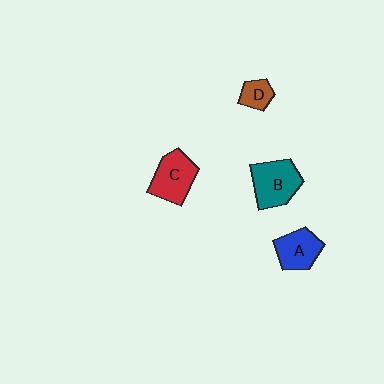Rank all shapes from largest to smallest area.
From largest to smallest: B (teal), C (red), A (blue), D (brown).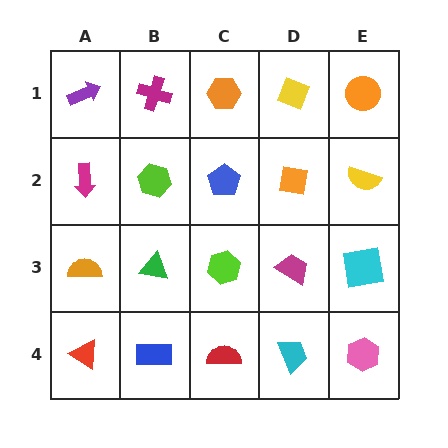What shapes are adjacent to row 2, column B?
A magenta cross (row 1, column B), a green triangle (row 3, column B), a magenta arrow (row 2, column A), a blue pentagon (row 2, column C).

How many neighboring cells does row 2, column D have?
4.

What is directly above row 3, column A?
A magenta arrow.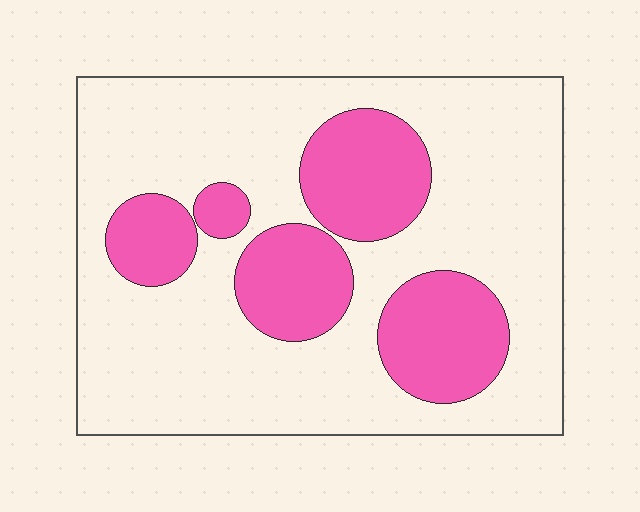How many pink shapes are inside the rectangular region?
5.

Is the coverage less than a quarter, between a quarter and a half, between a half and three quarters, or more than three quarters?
Between a quarter and a half.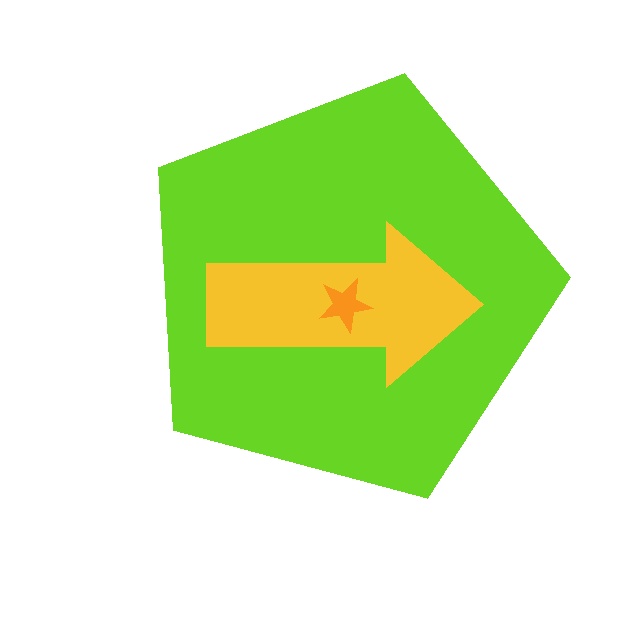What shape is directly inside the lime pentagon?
The yellow arrow.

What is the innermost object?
The orange star.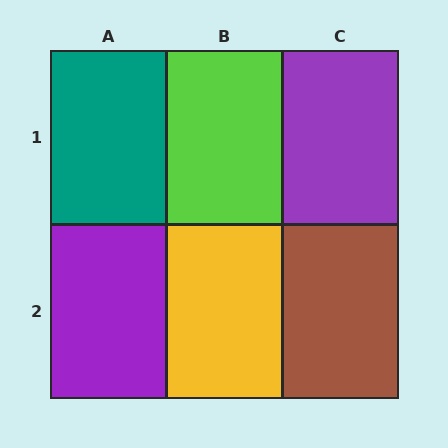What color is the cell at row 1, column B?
Lime.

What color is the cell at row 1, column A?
Teal.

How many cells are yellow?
1 cell is yellow.